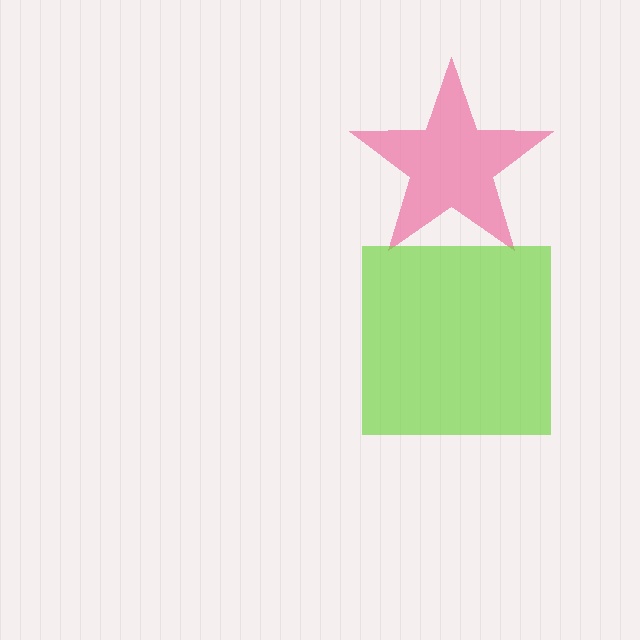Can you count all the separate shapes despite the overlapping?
Yes, there are 2 separate shapes.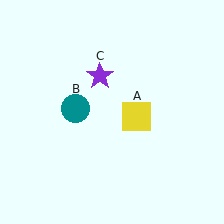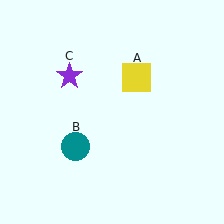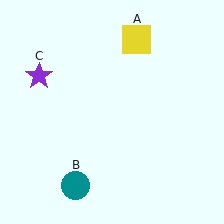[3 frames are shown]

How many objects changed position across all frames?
3 objects changed position: yellow square (object A), teal circle (object B), purple star (object C).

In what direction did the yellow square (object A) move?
The yellow square (object A) moved up.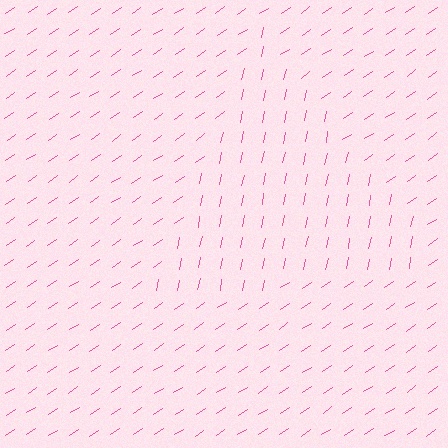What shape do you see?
I see a triangle.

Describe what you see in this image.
The image is filled with small pink line segments. A triangle region in the image has lines oriented differently from the surrounding lines, creating a visible texture boundary.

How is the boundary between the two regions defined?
The boundary is defined purely by a change in line orientation (approximately 45 degrees difference). All lines are the same color and thickness.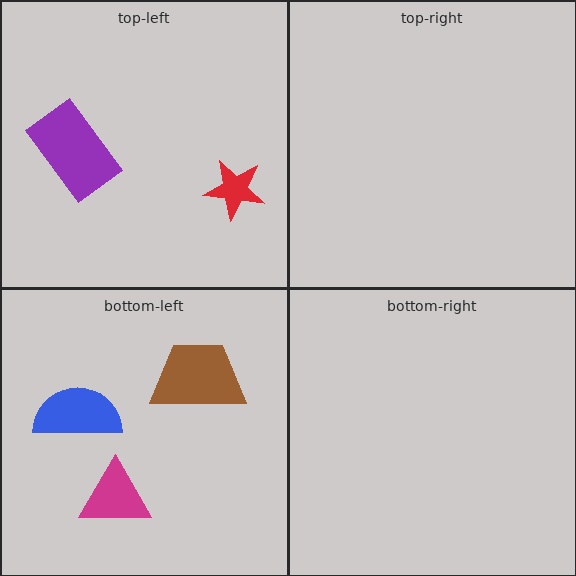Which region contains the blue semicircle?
The bottom-left region.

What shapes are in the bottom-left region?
The brown trapezoid, the blue semicircle, the magenta triangle.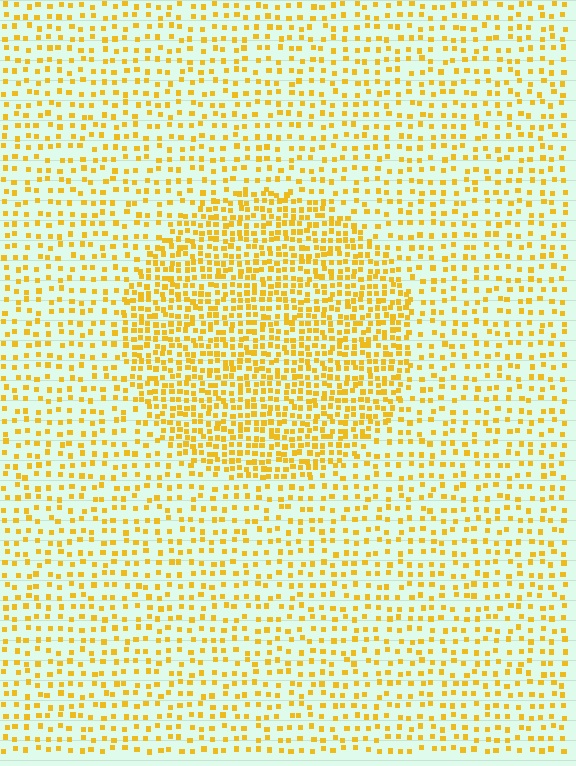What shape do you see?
I see a circle.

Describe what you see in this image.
The image contains small yellow elements arranged at two different densities. A circle-shaped region is visible where the elements are more densely packed than the surrounding area.